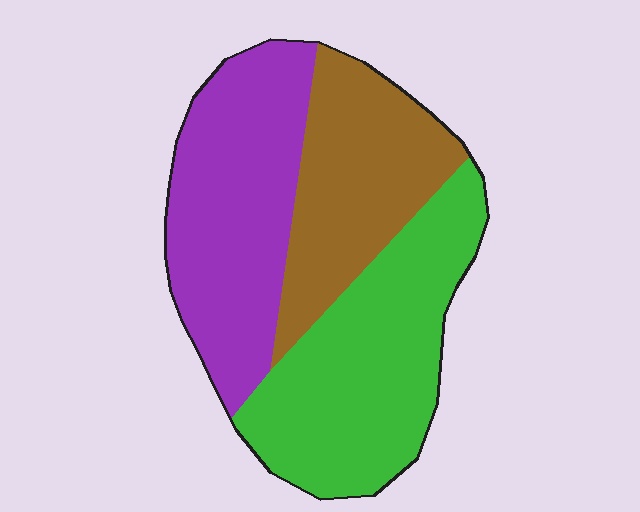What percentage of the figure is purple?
Purple covers roughly 35% of the figure.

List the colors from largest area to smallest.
From largest to smallest: green, purple, brown.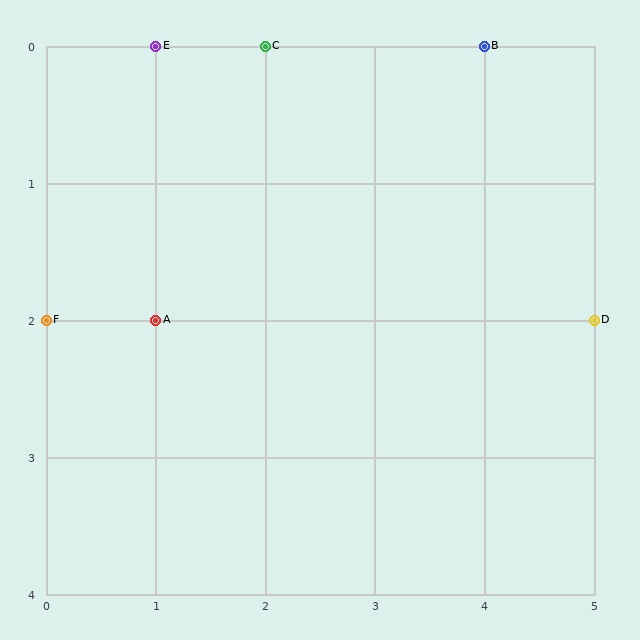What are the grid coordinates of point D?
Point D is at grid coordinates (5, 2).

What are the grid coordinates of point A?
Point A is at grid coordinates (1, 2).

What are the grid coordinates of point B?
Point B is at grid coordinates (4, 0).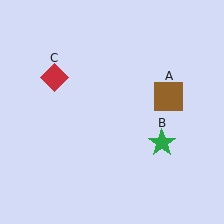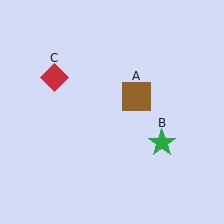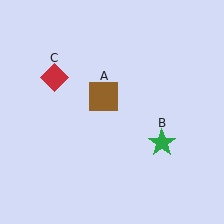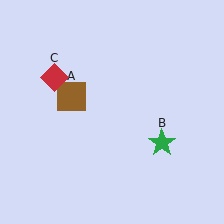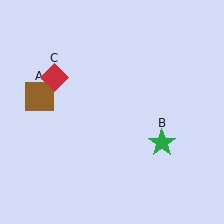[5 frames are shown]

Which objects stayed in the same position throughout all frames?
Green star (object B) and red diamond (object C) remained stationary.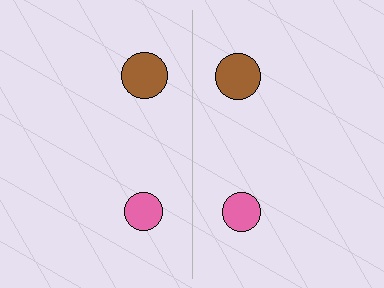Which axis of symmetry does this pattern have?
The pattern has a vertical axis of symmetry running through the center of the image.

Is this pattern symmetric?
Yes, this pattern has bilateral (reflection) symmetry.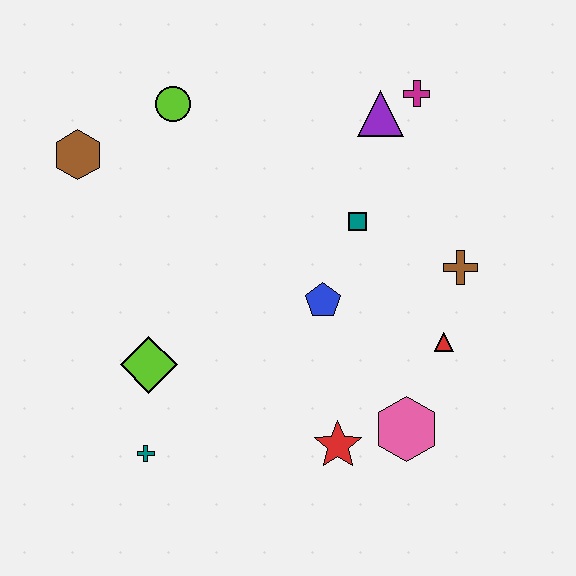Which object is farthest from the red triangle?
The brown hexagon is farthest from the red triangle.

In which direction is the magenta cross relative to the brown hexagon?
The magenta cross is to the right of the brown hexagon.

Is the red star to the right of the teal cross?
Yes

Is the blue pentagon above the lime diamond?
Yes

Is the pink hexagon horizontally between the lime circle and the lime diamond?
No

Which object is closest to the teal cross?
The lime diamond is closest to the teal cross.